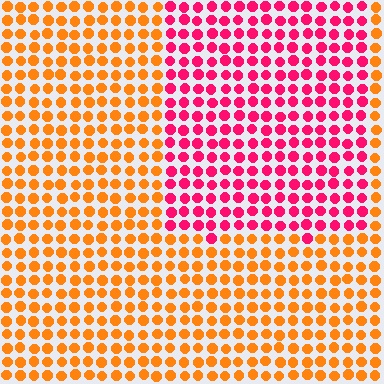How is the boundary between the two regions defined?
The boundary is defined purely by a slight shift in hue (about 53 degrees). Spacing, size, and orientation are identical on both sides.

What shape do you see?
I see a rectangle.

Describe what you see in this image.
The image is filled with small orange elements in a uniform arrangement. A rectangle-shaped region is visible where the elements are tinted to a slightly different hue, forming a subtle color boundary.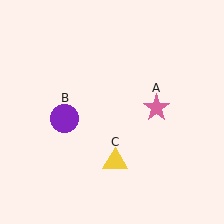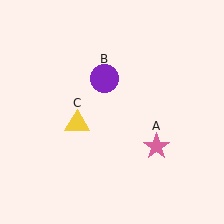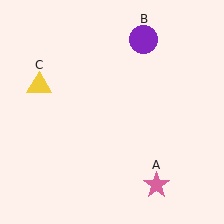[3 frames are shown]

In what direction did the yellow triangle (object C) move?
The yellow triangle (object C) moved up and to the left.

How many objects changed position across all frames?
3 objects changed position: pink star (object A), purple circle (object B), yellow triangle (object C).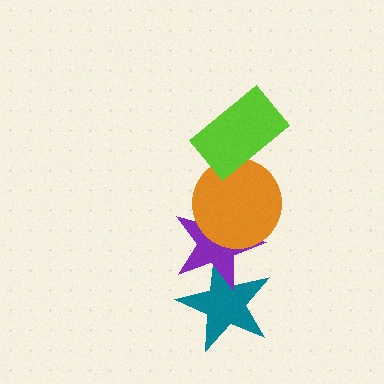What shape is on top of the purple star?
The orange circle is on top of the purple star.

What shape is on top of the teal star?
The purple star is on top of the teal star.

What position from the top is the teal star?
The teal star is 4th from the top.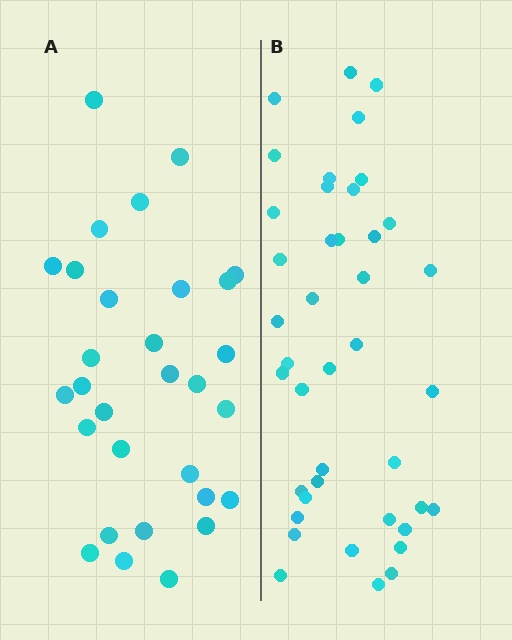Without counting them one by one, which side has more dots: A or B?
Region B (the right region) has more dots.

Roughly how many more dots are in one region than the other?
Region B has roughly 12 or so more dots than region A.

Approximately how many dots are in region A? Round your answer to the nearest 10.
About 30 dots.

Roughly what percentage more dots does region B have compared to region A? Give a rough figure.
About 35% more.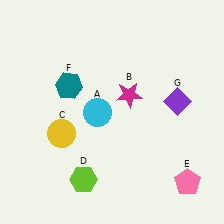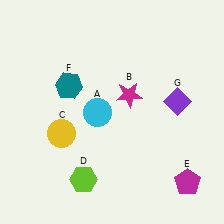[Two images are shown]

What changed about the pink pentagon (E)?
In Image 1, E is pink. In Image 2, it changed to magenta.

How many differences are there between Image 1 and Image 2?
There is 1 difference between the two images.